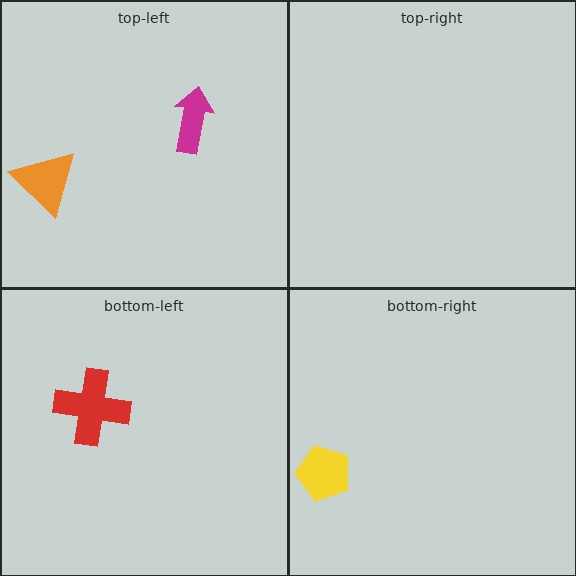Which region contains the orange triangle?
The top-left region.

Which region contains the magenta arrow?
The top-left region.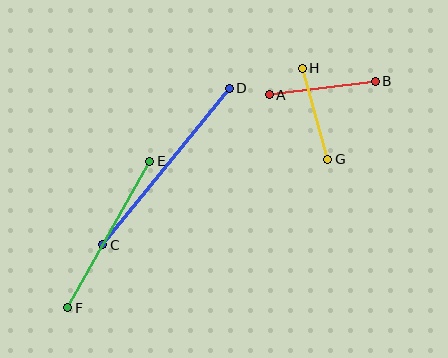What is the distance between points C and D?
The distance is approximately 201 pixels.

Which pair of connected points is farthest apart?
Points C and D are farthest apart.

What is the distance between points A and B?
The distance is approximately 107 pixels.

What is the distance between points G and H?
The distance is approximately 95 pixels.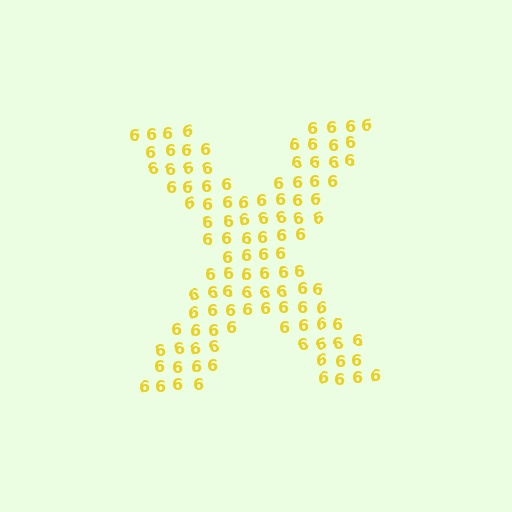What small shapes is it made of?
It is made of small digit 6's.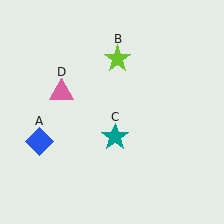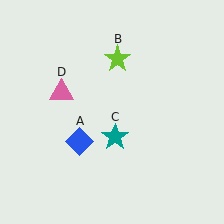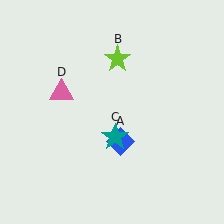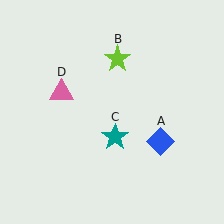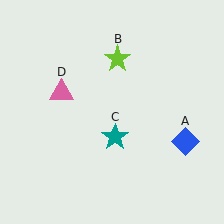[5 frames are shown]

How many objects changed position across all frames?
1 object changed position: blue diamond (object A).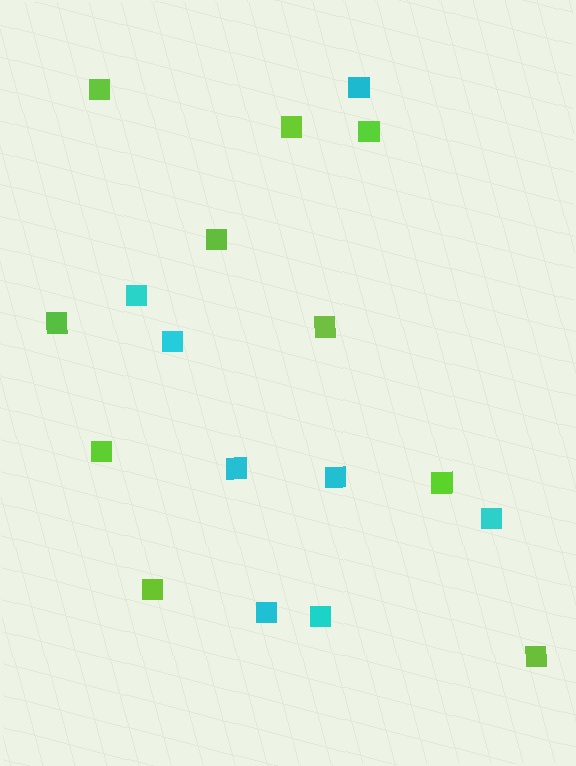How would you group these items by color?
There are 2 groups: one group of cyan squares (8) and one group of lime squares (10).